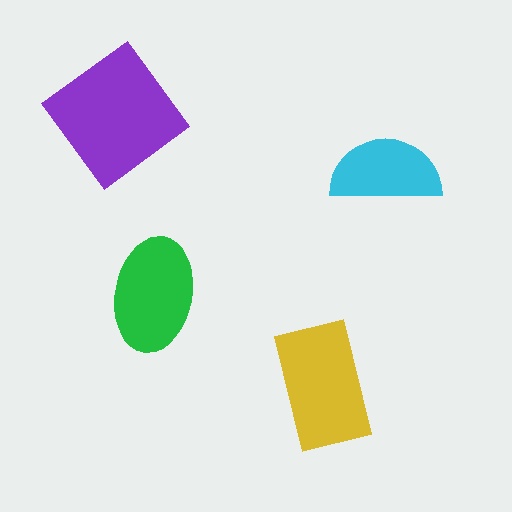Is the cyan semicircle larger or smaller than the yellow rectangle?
Smaller.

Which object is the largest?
The purple diamond.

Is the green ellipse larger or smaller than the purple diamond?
Smaller.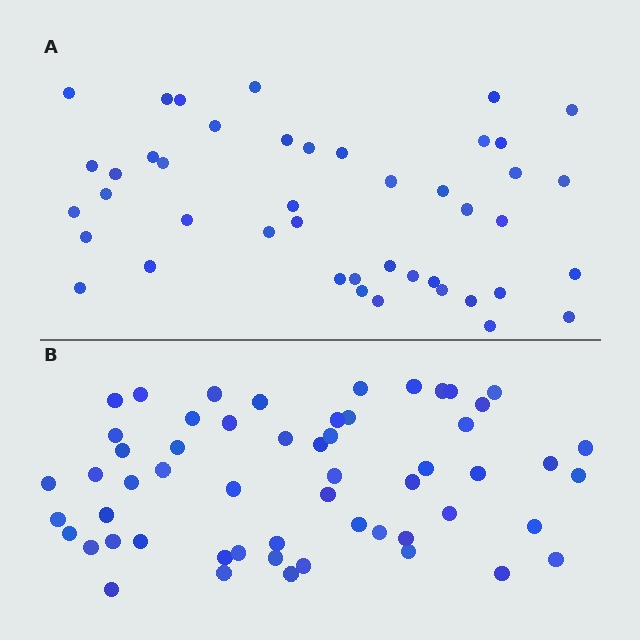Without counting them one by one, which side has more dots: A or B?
Region B (the bottom region) has more dots.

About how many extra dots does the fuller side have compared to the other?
Region B has roughly 12 or so more dots than region A.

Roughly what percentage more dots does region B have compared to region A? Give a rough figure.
About 25% more.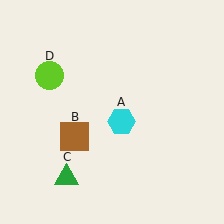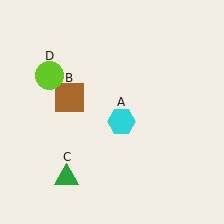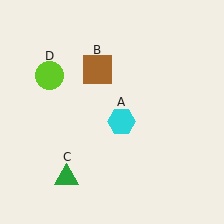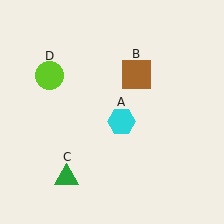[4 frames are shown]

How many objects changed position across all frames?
1 object changed position: brown square (object B).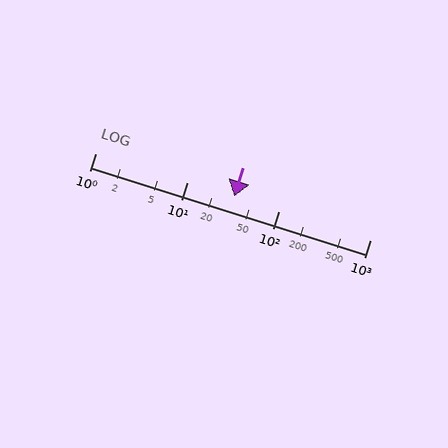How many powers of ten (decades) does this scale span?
The scale spans 3 decades, from 1 to 1000.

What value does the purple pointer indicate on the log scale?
The pointer indicates approximately 33.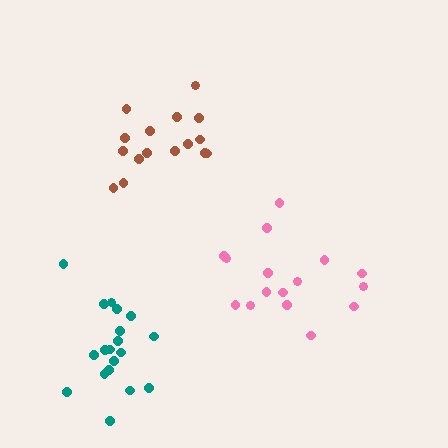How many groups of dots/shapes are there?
There are 3 groups.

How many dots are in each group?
Group 1: 16 dots, Group 2: 16 dots, Group 3: 19 dots (51 total).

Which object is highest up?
The brown cluster is topmost.